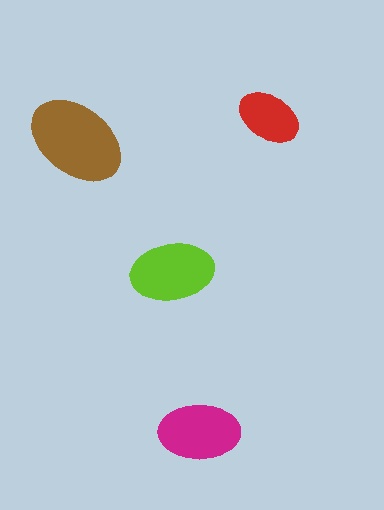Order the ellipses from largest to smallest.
the brown one, the lime one, the magenta one, the red one.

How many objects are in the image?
There are 4 objects in the image.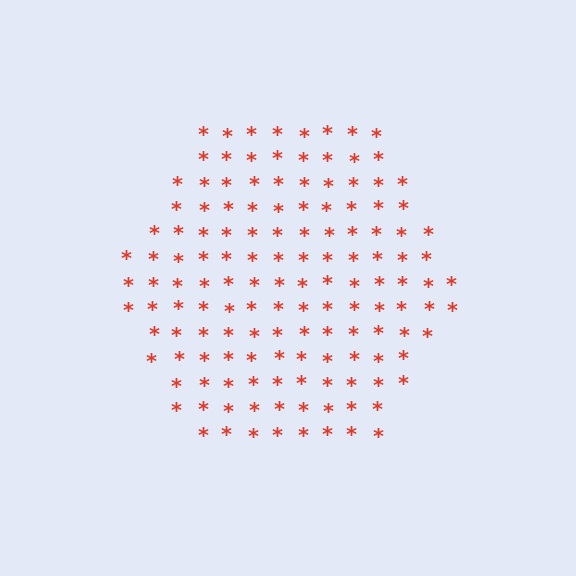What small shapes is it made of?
It is made of small asterisks.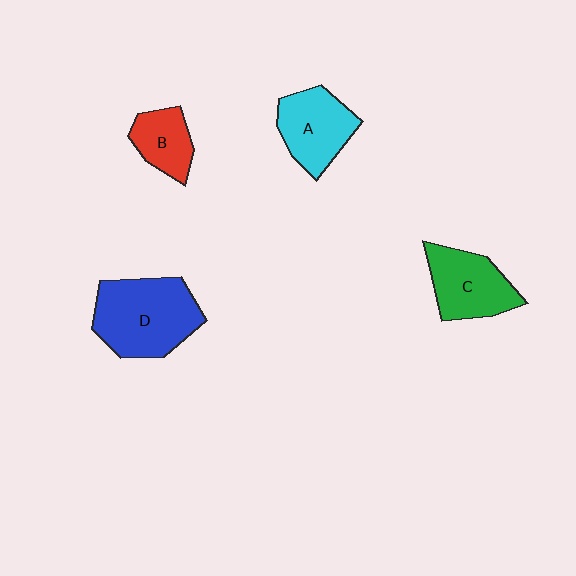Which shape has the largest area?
Shape D (blue).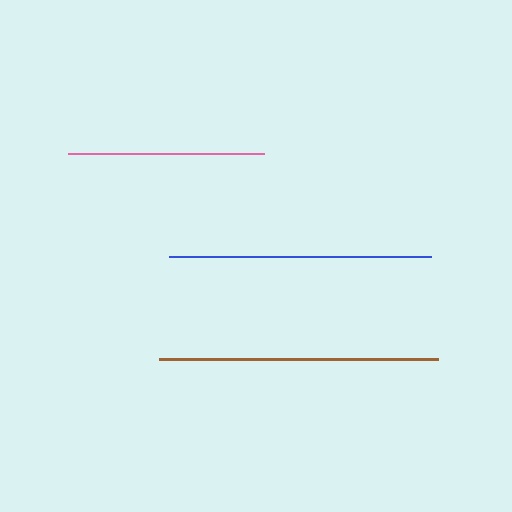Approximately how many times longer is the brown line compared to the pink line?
The brown line is approximately 1.4 times the length of the pink line.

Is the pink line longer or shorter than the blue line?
The blue line is longer than the pink line.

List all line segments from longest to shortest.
From longest to shortest: brown, blue, pink.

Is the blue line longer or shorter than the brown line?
The brown line is longer than the blue line.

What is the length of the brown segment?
The brown segment is approximately 279 pixels long.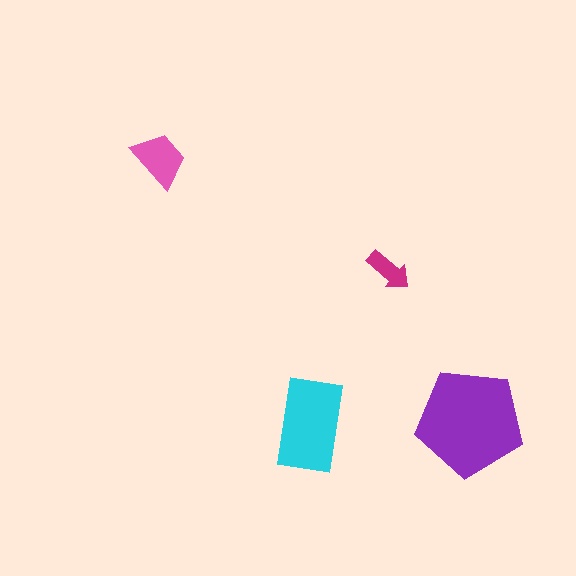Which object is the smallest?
The magenta arrow.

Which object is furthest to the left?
The pink trapezoid is leftmost.